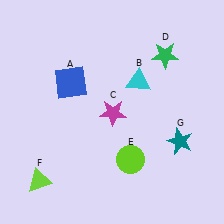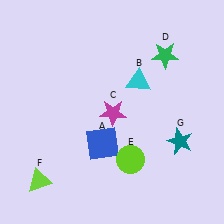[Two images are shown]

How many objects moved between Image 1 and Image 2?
1 object moved between the two images.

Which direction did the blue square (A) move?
The blue square (A) moved down.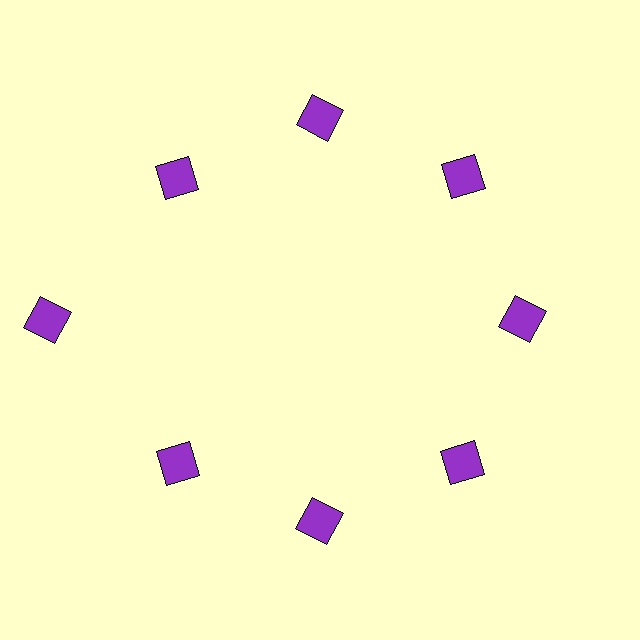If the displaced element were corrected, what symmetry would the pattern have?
It would have 8-fold rotational symmetry — the pattern would map onto itself every 45 degrees.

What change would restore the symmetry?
The symmetry would be restored by moving it inward, back onto the ring so that all 8 squares sit at equal angles and equal distance from the center.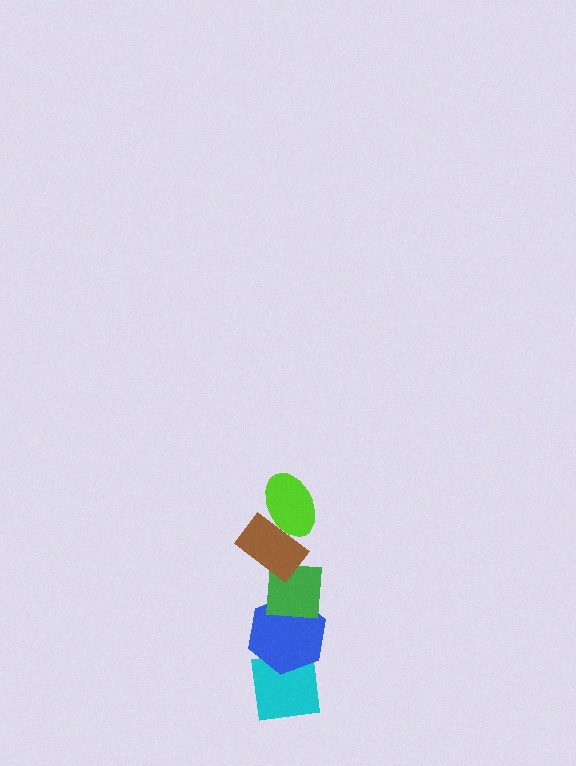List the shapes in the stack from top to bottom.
From top to bottom: the lime ellipse, the brown rectangle, the green square, the blue hexagon, the cyan square.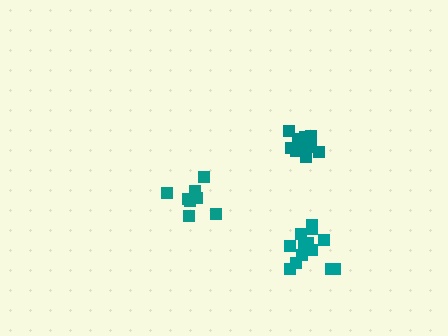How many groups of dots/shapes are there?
There are 3 groups.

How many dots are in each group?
Group 1: 8 dots, Group 2: 11 dots, Group 3: 13 dots (32 total).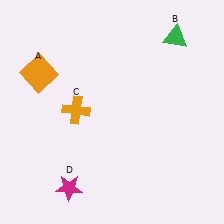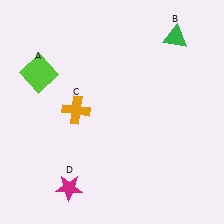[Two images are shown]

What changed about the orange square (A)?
In Image 1, A is orange. In Image 2, it changed to lime.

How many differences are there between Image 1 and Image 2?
There is 1 difference between the two images.